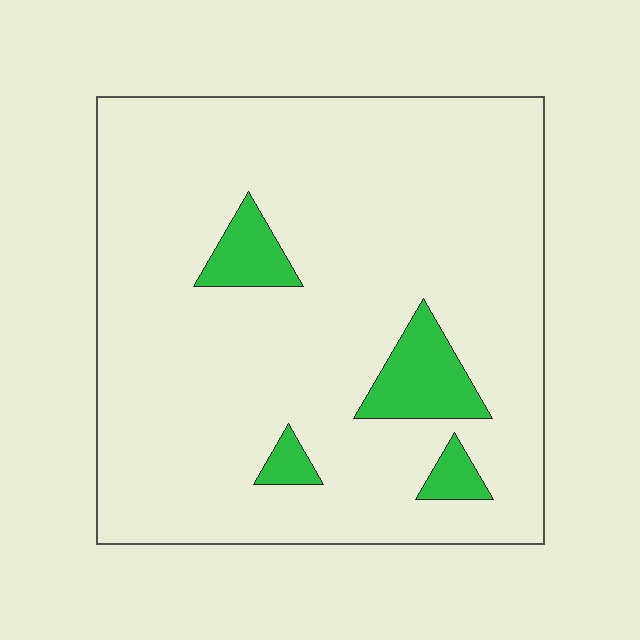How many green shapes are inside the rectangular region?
4.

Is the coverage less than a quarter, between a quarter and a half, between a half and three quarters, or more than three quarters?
Less than a quarter.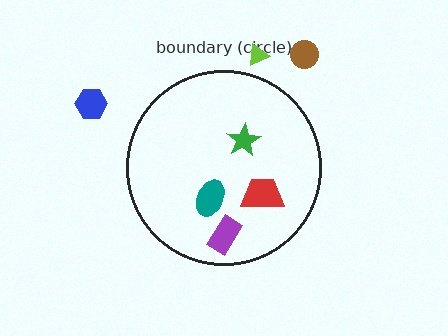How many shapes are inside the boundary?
4 inside, 3 outside.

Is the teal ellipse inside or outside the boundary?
Inside.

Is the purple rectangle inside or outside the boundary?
Inside.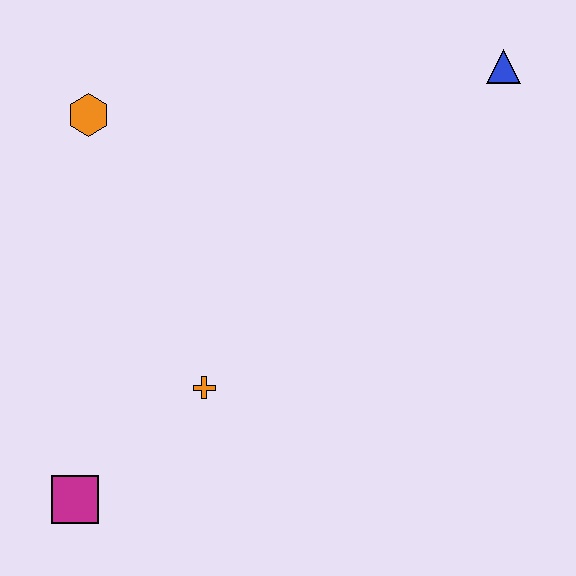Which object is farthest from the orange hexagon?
The blue triangle is farthest from the orange hexagon.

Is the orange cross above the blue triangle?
No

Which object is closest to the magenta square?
The orange cross is closest to the magenta square.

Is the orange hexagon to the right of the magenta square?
Yes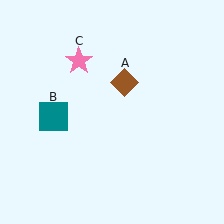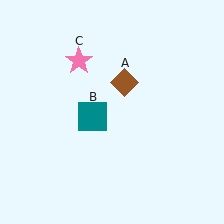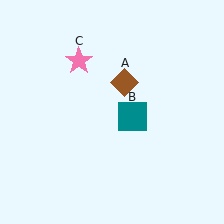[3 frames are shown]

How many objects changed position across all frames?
1 object changed position: teal square (object B).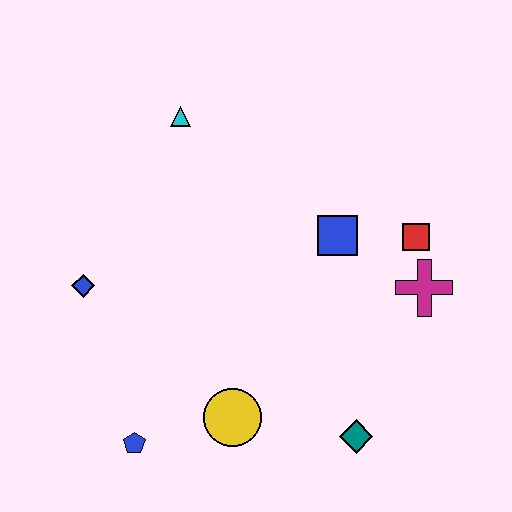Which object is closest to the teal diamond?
The yellow circle is closest to the teal diamond.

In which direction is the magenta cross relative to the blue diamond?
The magenta cross is to the right of the blue diamond.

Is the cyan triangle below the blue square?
No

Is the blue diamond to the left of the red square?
Yes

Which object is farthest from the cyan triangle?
The teal diamond is farthest from the cyan triangle.